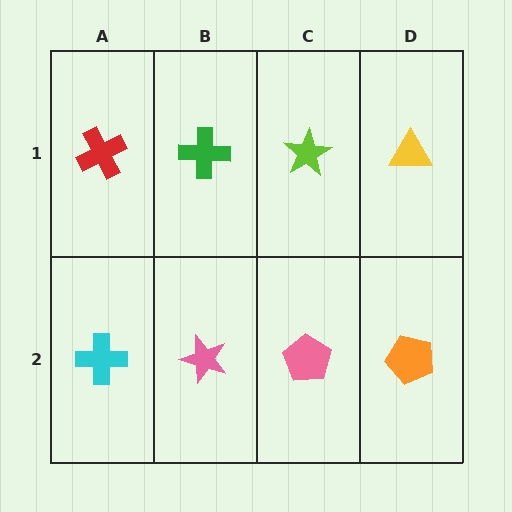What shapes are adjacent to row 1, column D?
An orange pentagon (row 2, column D), a lime star (row 1, column C).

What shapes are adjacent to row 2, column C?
A lime star (row 1, column C), a pink star (row 2, column B), an orange pentagon (row 2, column D).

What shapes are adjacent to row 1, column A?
A cyan cross (row 2, column A), a green cross (row 1, column B).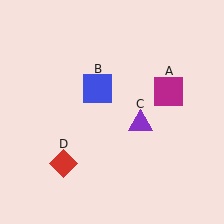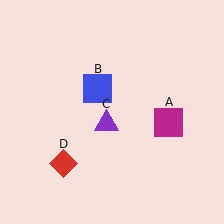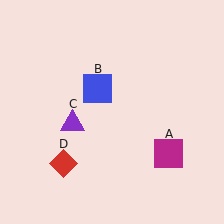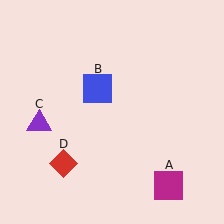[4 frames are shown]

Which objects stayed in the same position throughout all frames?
Blue square (object B) and red diamond (object D) remained stationary.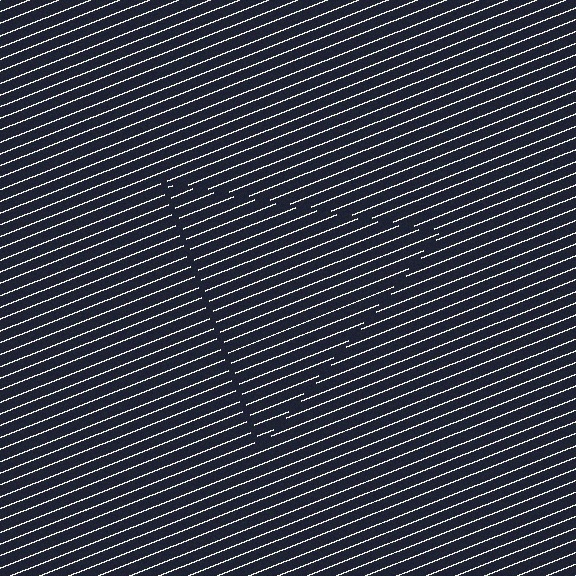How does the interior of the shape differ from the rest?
The interior of the shape contains the same grating, shifted by half a period — the contour is defined by the phase discontinuity where line-ends from the inner and outer gratings abut.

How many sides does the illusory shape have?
3 sides — the line-ends trace a triangle.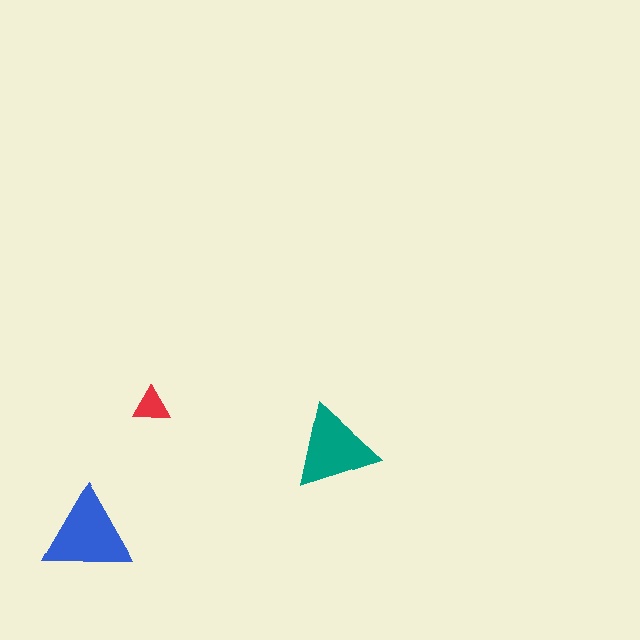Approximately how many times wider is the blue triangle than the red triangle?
About 2.5 times wider.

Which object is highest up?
The red triangle is topmost.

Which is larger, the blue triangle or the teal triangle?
The blue one.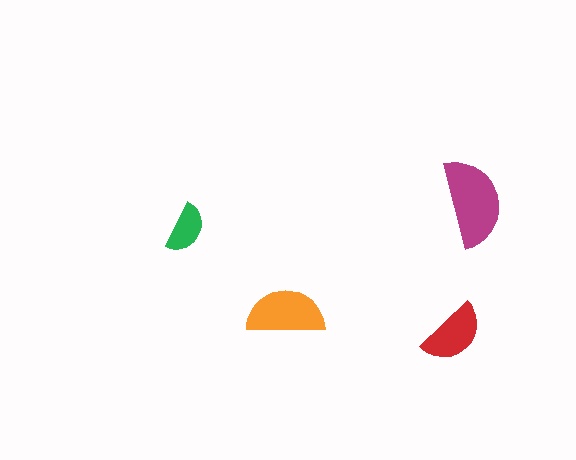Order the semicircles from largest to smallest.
the magenta one, the orange one, the red one, the green one.